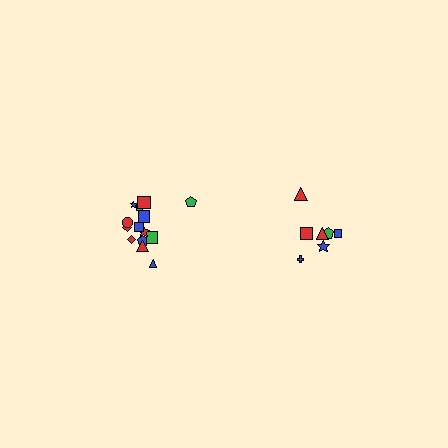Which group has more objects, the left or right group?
The left group.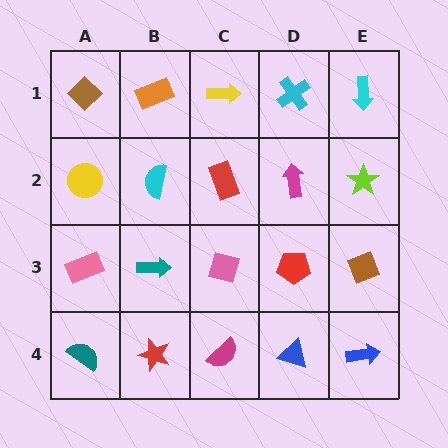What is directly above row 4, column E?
A brown diamond.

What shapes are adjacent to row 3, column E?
A lime star (row 2, column E), a blue arrow (row 4, column E), a red pentagon (row 3, column D).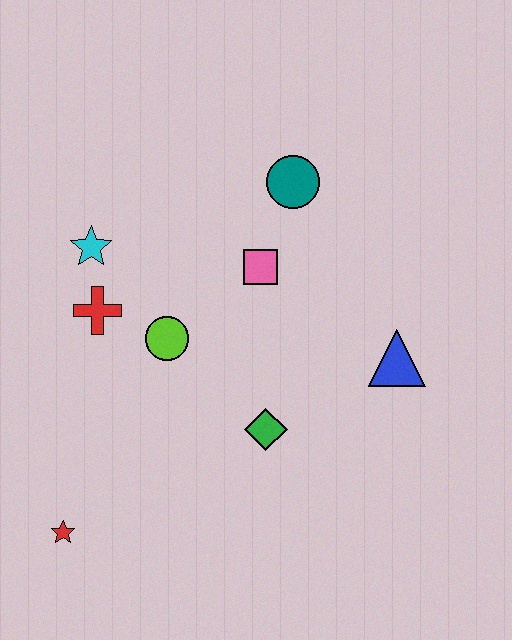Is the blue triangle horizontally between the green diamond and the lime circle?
No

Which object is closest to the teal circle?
The pink square is closest to the teal circle.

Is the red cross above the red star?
Yes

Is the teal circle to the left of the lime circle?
No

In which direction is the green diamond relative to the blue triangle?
The green diamond is to the left of the blue triangle.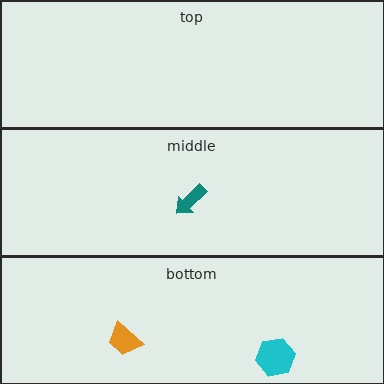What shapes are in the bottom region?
The cyan hexagon, the orange trapezoid.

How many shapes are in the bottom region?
2.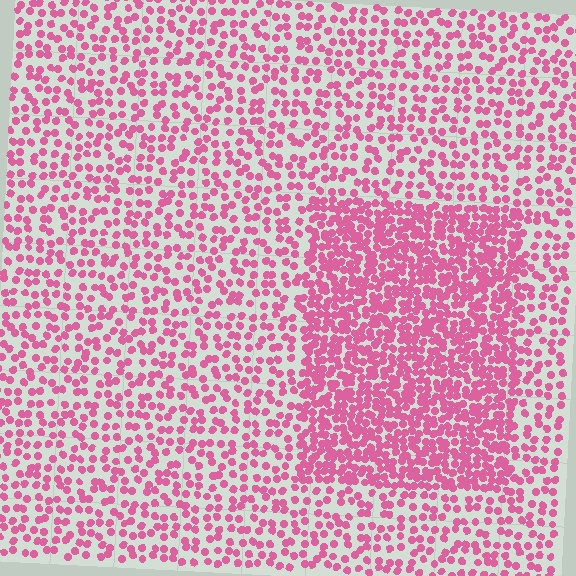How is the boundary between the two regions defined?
The boundary is defined by a change in element density (approximately 2.0x ratio). All elements are the same color, size, and shape.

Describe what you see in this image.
The image contains small pink elements arranged at two different densities. A rectangle-shaped region is visible where the elements are more densely packed than the surrounding area.